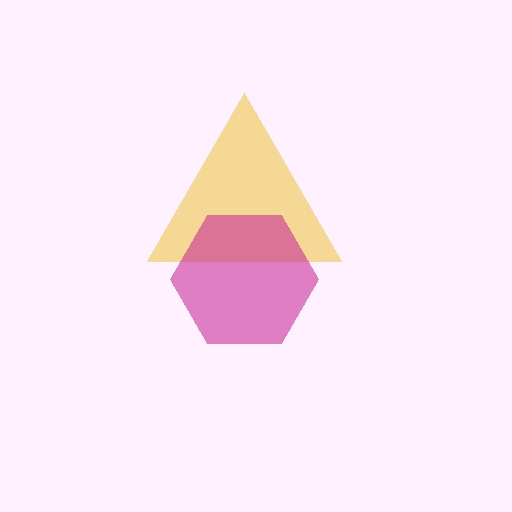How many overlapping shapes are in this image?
There are 2 overlapping shapes in the image.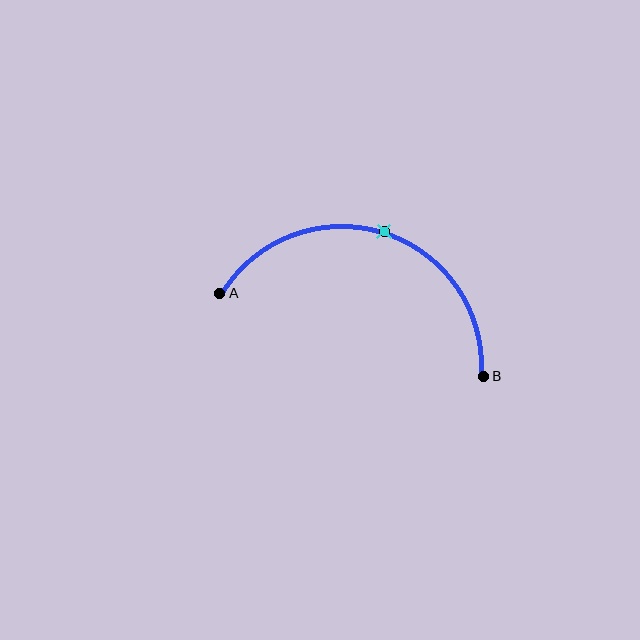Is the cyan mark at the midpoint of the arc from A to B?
Yes. The cyan mark lies on the arc at equal arc-length from both A and B — it is the arc midpoint.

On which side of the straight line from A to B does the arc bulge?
The arc bulges above the straight line connecting A and B.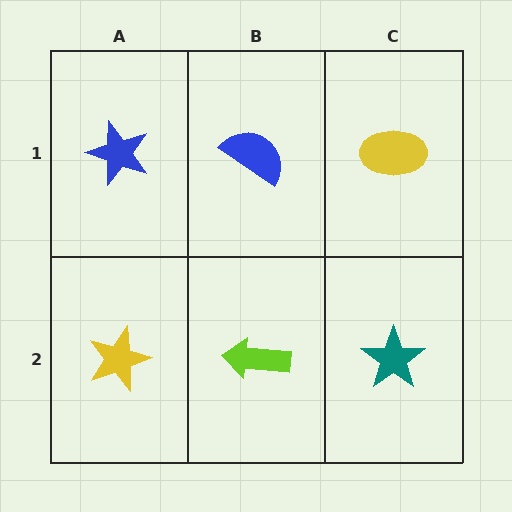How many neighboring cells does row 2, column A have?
2.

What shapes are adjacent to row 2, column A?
A blue star (row 1, column A), a lime arrow (row 2, column B).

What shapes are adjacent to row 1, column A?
A yellow star (row 2, column A), a blue semicircle (row 1, column B).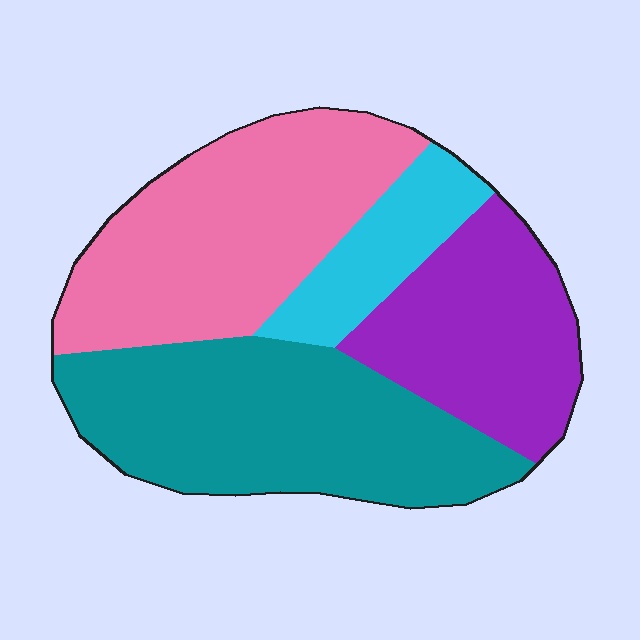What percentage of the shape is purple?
Purple covers about 20% of the shape.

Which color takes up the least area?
Cyan, at roughly 10%.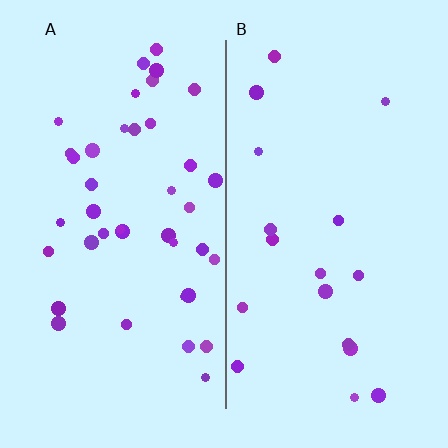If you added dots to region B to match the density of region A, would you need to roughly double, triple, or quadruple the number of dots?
Approximately double.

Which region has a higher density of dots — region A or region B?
A (the left).